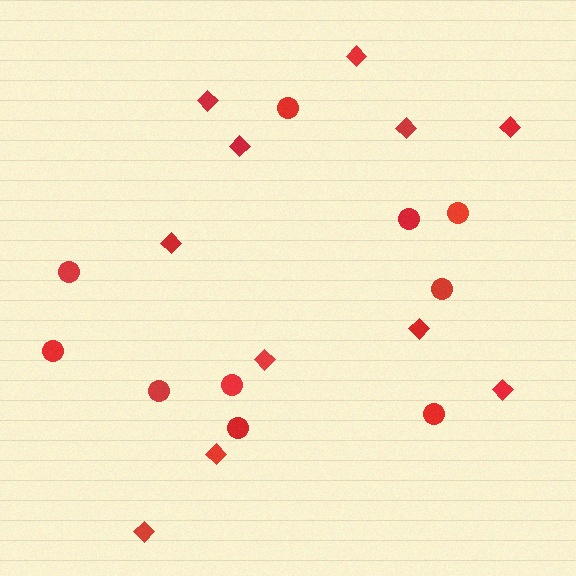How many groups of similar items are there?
There are 2 groups: one group of circles (10) and one group of diamonds (11).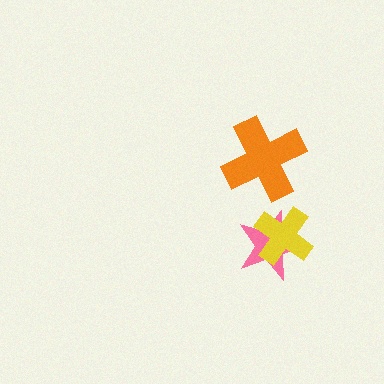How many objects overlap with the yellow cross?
1 object overlaps with the yellow cross.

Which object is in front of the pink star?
The yellow cross is in front of the pink star.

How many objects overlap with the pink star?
1 object overlaps with the pink star.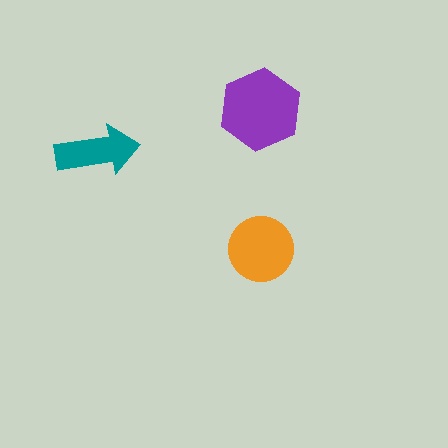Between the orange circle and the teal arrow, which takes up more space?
The orange circle.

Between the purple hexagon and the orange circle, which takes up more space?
The purple hexagon.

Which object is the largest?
The purple hexagon.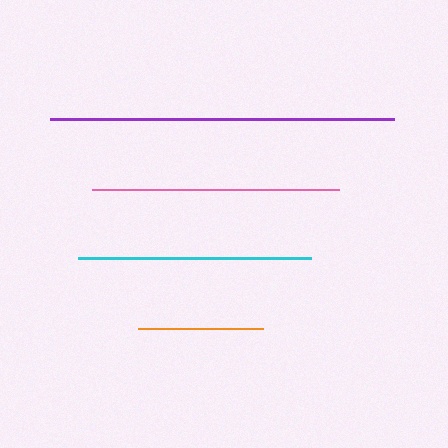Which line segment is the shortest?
The orange line is the shortest at approximately 126 pixels.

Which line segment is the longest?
The purple line is the longest at approximately 344 pixels.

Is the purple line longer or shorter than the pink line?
The purple line is longer than the pink line.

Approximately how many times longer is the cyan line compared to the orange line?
The cyan line is approximately 1.9 times the length of the orange line.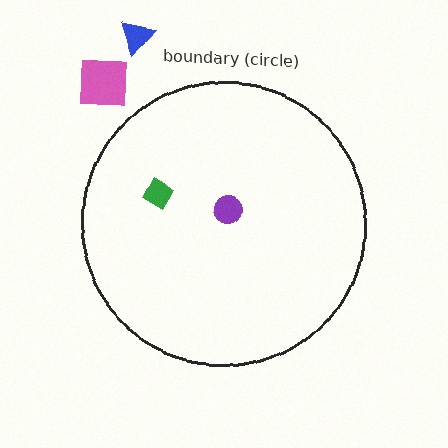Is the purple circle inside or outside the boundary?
Inside.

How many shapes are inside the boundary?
2 inside, 2 outside.